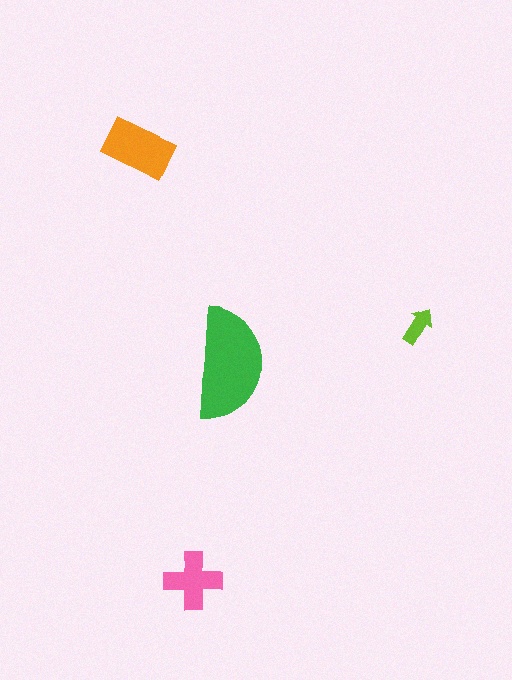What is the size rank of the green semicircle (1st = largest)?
1st.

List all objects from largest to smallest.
The green semicircle, the orange rectangle, the pink cross, the lime arrow.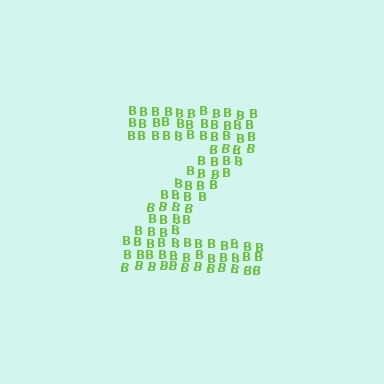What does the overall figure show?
The overall figure shows the letter Z.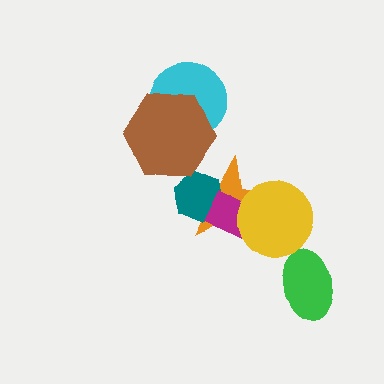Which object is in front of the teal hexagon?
The magenta rectangle is in front of the teal hexagon.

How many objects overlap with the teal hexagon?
2 objects overlap with the teal hexagon.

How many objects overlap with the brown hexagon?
1 object overlaps with the brown hexagon.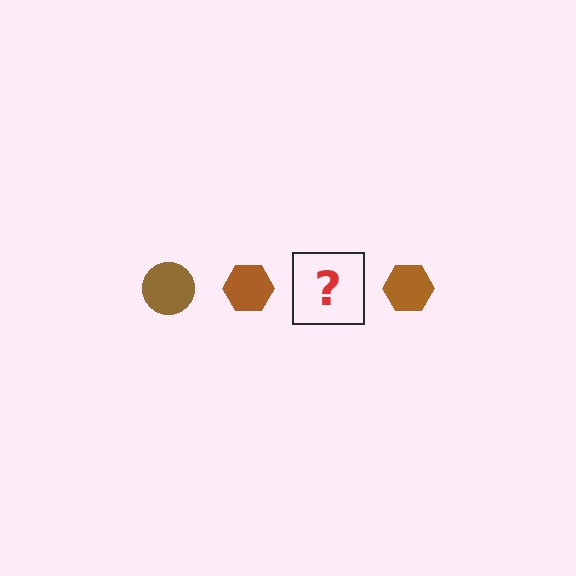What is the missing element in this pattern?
The missing element is a brown circle.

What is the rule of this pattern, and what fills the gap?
The rule is that the pattern cycles through circle, hexagon shapes in brown. The gap should be filled with a brown circle.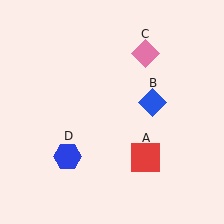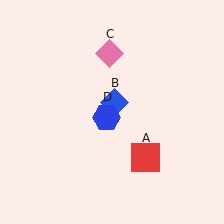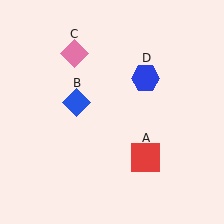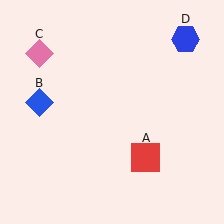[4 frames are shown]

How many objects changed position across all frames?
3 objects changed position: blue diamond (object B), pink diamond (object C), blue hexagon (object D).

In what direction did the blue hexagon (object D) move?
The blue hexagon (object D) moved up and to the right.